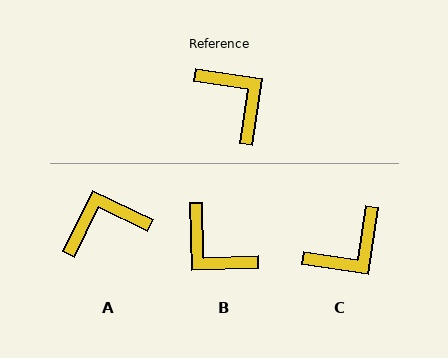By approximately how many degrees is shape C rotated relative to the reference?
Approximately 90 degrees clockwise.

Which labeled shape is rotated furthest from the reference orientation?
B, about 170 degrees away.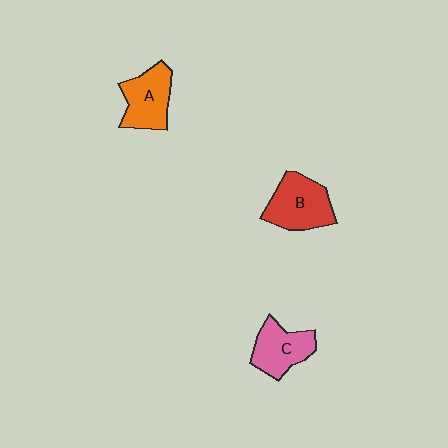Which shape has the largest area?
Shape B (red).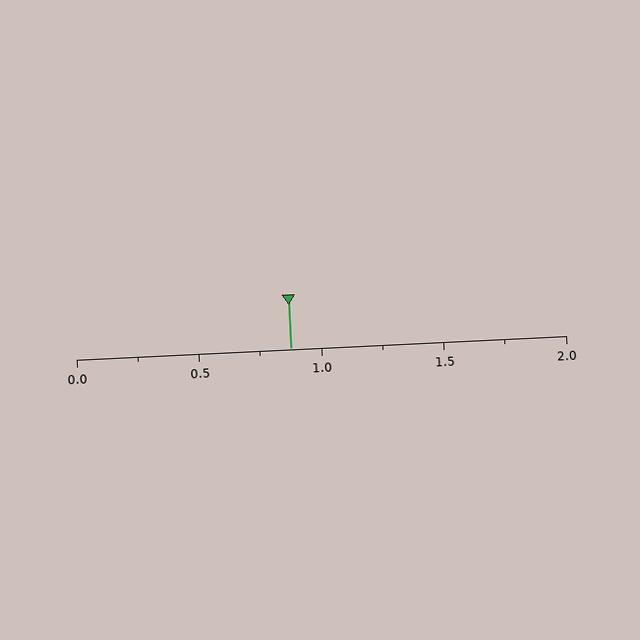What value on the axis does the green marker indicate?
The marker indicates approximately 0.88.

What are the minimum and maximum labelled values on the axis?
The axis runs from 0.0 to 2.0.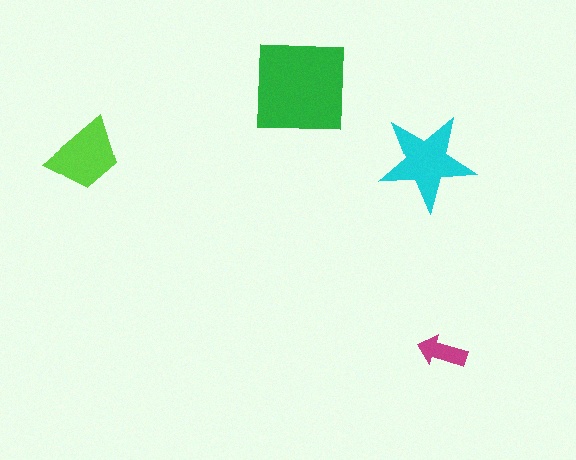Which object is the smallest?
The magenta arrow.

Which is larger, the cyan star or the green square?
The green square.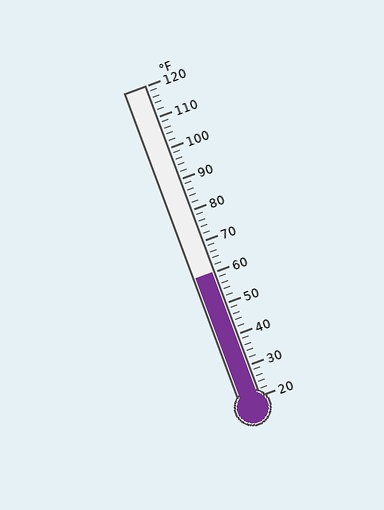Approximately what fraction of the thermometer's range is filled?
The thermometer is filled to approximately 40% of its range.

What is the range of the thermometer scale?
The thermometer scale ranges from 20°F to 120°F.